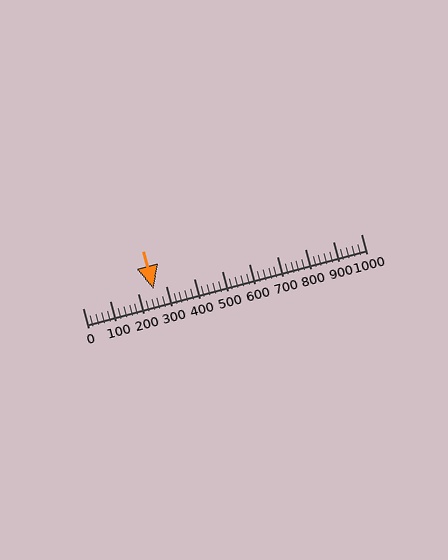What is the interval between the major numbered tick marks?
The major tick marks are spaced 100 units apart.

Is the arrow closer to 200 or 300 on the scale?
The arrow is closer to 300.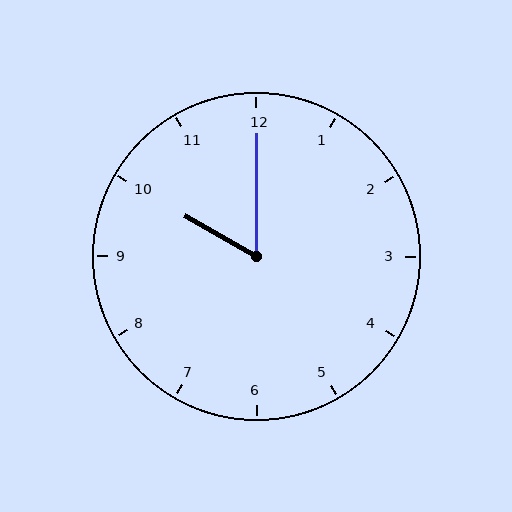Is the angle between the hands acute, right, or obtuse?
It is acute.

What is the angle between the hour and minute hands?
Approximately 60 degrees.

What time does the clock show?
10:00.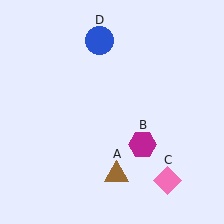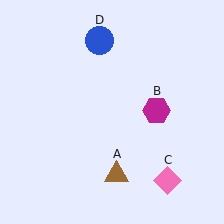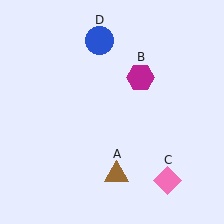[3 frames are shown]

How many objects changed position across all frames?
1 object changed position: magenta hexagon (object B).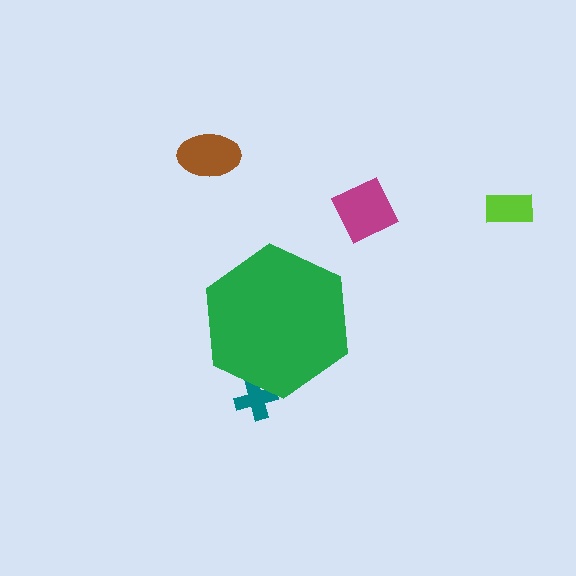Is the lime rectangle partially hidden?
No, the lime rectangle is fully visible.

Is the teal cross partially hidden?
Yes, the teal cross is partially hidden behind the green hexagon.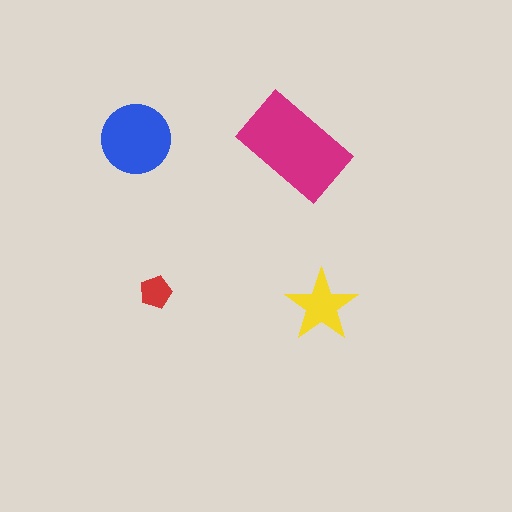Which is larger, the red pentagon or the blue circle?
The blue circle.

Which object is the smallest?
The red pentagon.